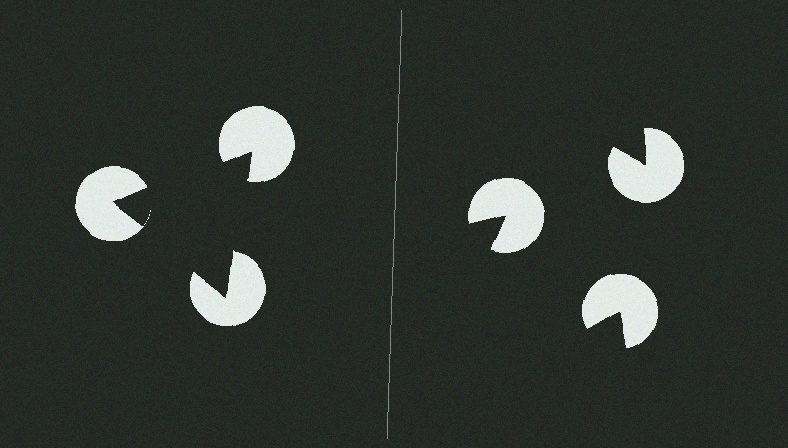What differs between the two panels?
The pac-man discs are positioned identically on both sides; only the wedge orientations differ. On the left they align to a triangle; on the right they are misaligned.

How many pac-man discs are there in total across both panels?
6 — 3 on each side.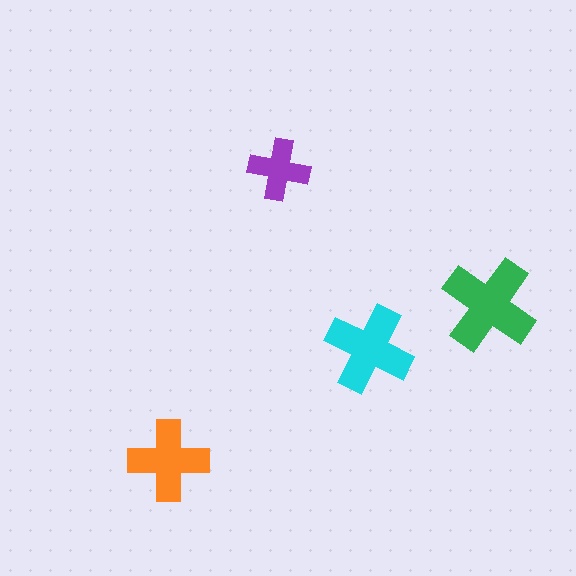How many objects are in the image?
There are 4 objects in the image.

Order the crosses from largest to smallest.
the green one, the cyan one, the orange one, the purple one.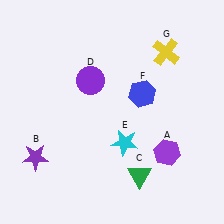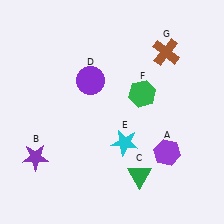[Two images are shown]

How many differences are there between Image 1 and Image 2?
There are 2 differences between the two images.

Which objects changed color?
F changed from blue to green. G changed from yellow to brown.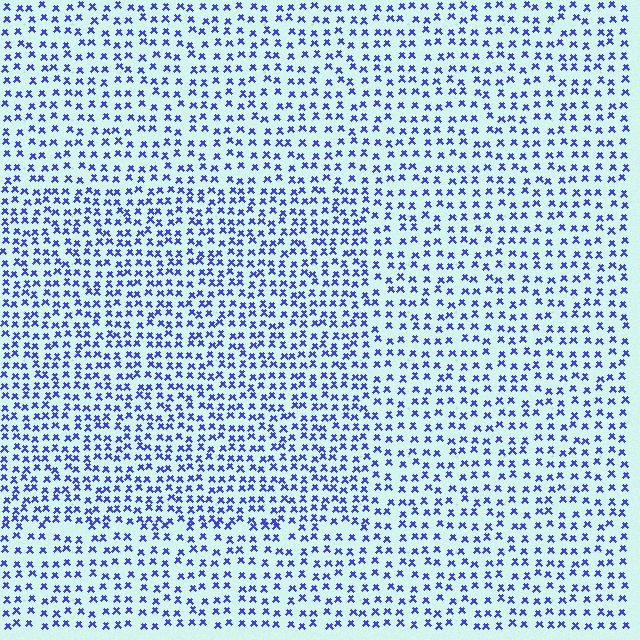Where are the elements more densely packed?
The elements are more densely packed inside the rectangle boundary.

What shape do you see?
I see a rectangle.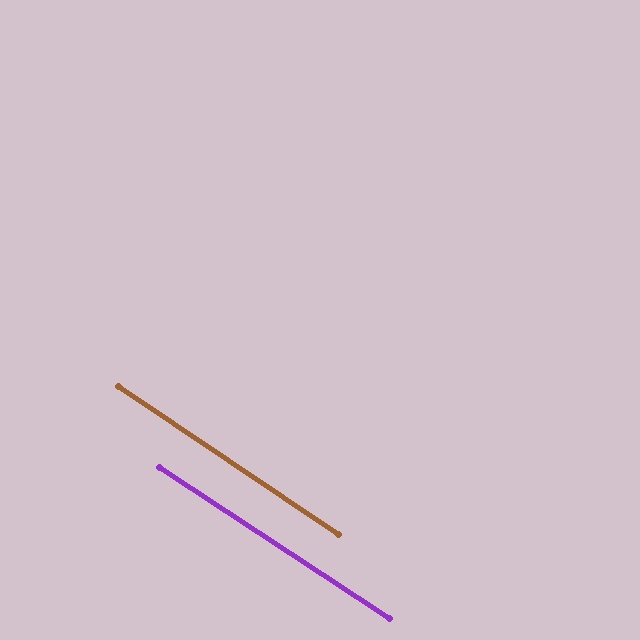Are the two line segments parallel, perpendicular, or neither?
Parallel — their directions differ by only 0.6°.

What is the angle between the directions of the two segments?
Approximately 1 degree.